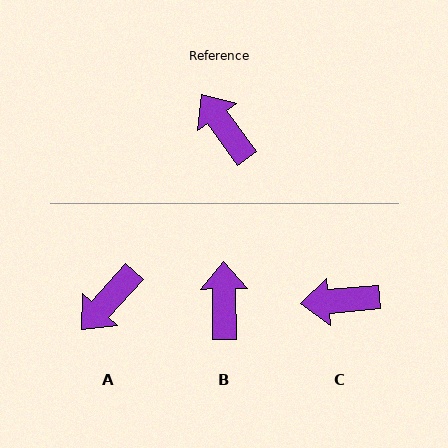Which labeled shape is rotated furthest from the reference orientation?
A, about 102 degrees away.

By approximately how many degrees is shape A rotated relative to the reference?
Approximately 102 degrees counter-clockwise.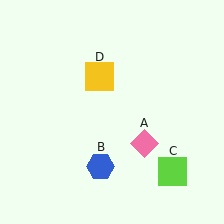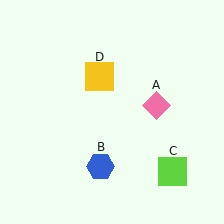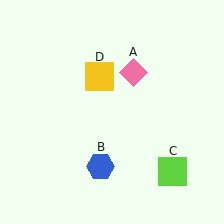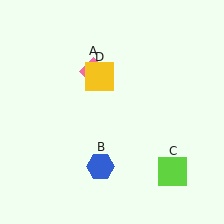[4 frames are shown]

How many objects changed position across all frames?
1 object changed position: pink diamond (object A).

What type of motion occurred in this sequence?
The pink diamond (object A) rotated counterclockwise around the center of the scene.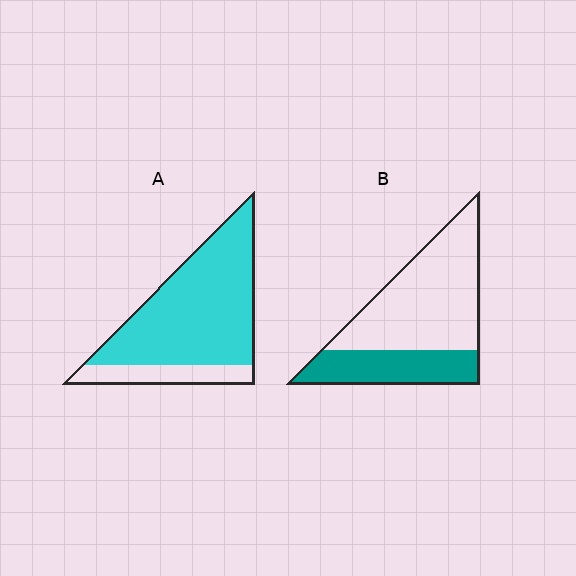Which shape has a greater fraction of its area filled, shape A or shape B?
Shape A.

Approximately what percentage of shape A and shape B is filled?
A is approximately 80% and B is approximately 35%.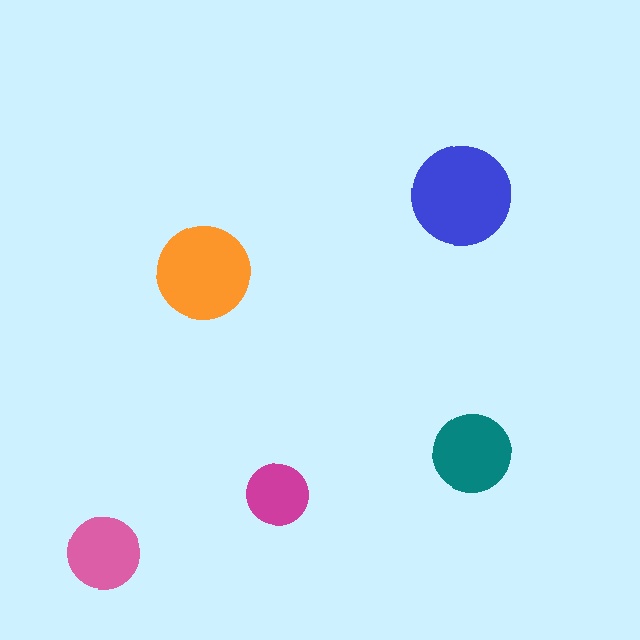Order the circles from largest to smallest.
the blue one, the orange one, the teal one, the pink one, the magenta one.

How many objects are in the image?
There are 5 objects in the image.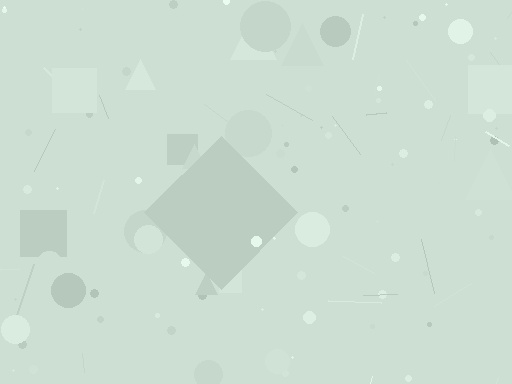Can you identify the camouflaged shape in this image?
The camouflaged shape is a diamond.